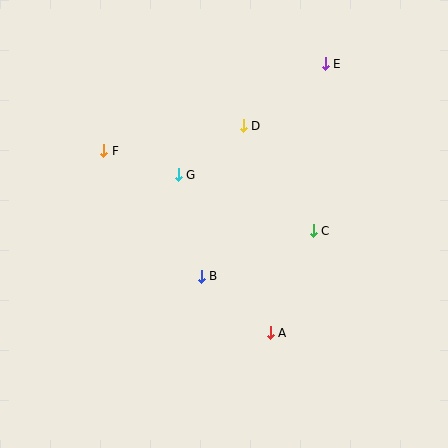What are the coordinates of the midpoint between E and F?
The midpoint between E and F is at (214, 107).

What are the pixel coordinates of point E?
Point E is at (325, 64).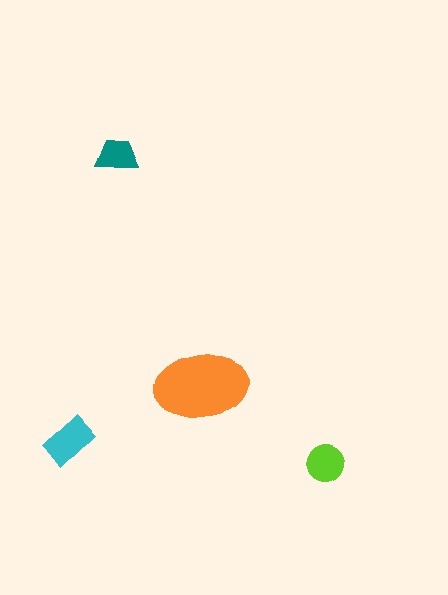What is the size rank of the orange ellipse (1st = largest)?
1st.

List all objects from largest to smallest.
The orange ellipse, the cyan rectangle, the lime circle, the teal trapezoid.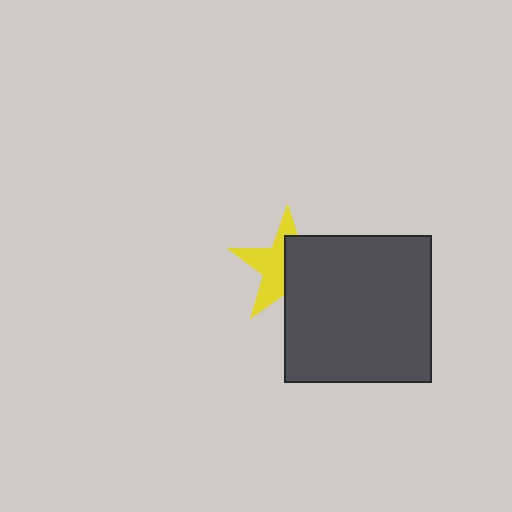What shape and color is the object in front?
The object in front is a dark gray square.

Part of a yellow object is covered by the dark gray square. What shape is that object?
It is a star.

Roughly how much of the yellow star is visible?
About half of it is visible (roughly 50%).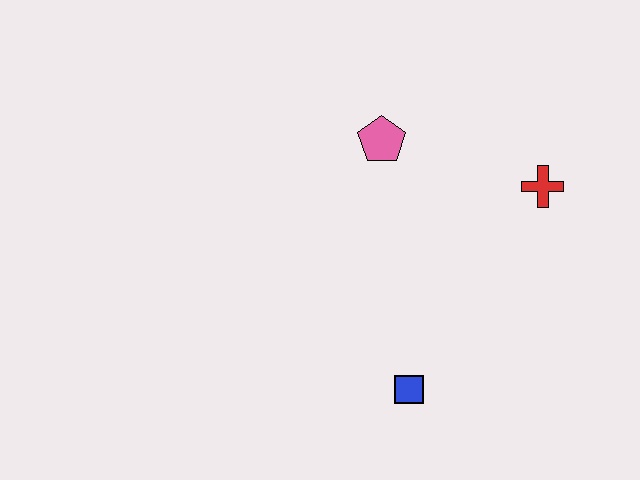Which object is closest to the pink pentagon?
The red cross is closest to the pink pentagon.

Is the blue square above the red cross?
No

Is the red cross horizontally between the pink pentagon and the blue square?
No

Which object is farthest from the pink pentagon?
The blue square is farthest from the pink pentagon.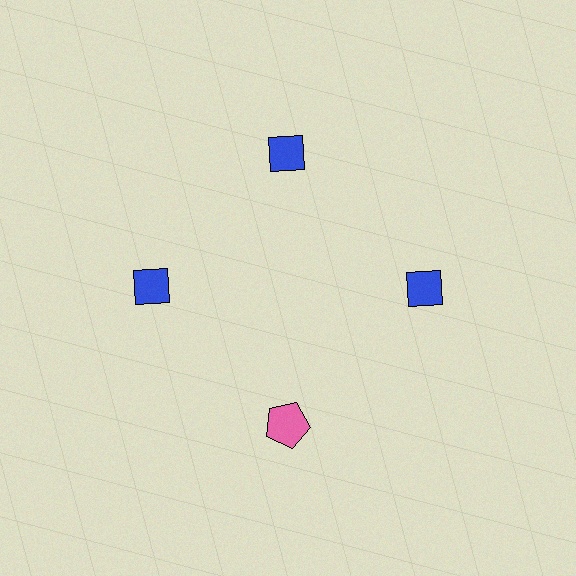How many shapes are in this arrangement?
There are 4 shapes arranged in a ring pattern.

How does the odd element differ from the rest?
It differs in both color (pink instead of blue) and shape (pentagon instead of diamond).